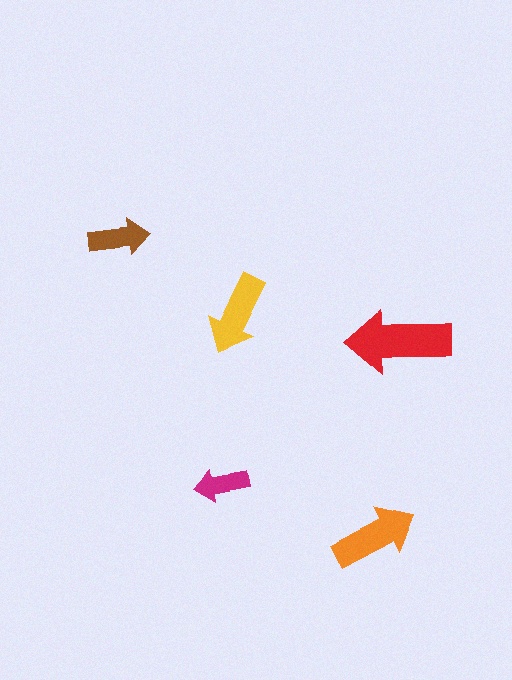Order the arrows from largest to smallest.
the red one, the orange one, the yellow one, the brown one, the magenta one.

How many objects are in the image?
There are 5 objects in the image.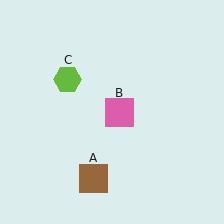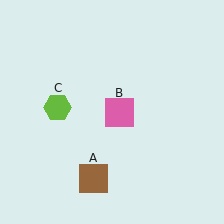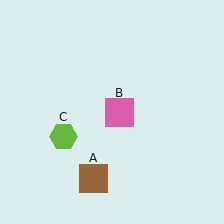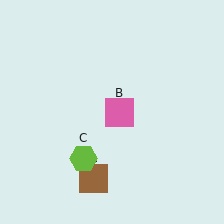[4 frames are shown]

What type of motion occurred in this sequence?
The lime hexagon (object C) rotated counterclockwise around the center of the scene.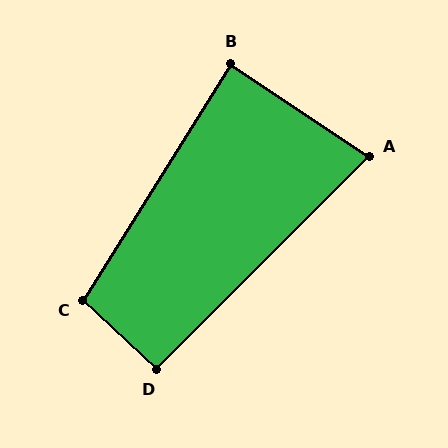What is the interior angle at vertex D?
Approximately 92 degrees (approximately right).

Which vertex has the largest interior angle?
C, at approximately 101 degrees.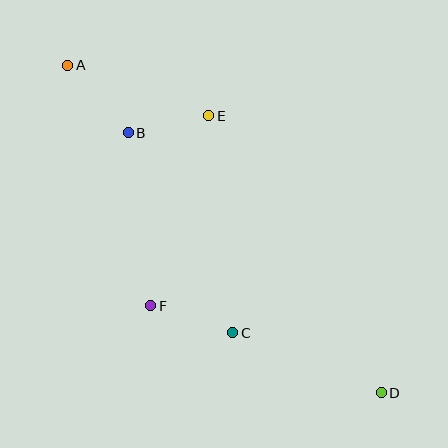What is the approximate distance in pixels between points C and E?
The distance between C and E is approximately 218 pixels.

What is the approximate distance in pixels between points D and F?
The distance between D and F is approximately 247 pixels.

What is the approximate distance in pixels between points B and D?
The distance between B and D is approximately 363 pixels.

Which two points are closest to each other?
Points B and E are closest to each other.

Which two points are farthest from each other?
Points A and D are farthest from each other.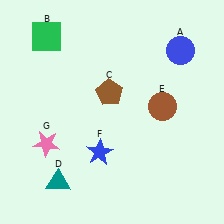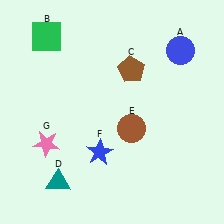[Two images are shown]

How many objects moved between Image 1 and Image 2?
2 objects moved between the two images.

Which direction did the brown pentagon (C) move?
The brown pentagon (C) moved up.